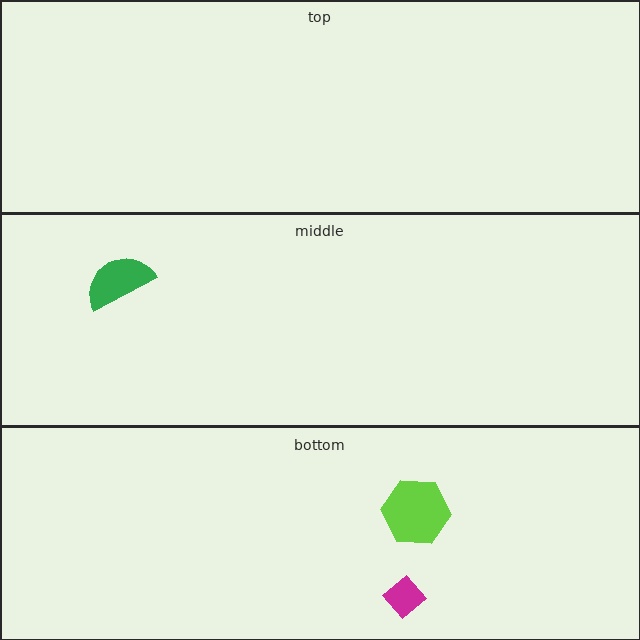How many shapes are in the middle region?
1.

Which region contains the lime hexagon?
The bottom region.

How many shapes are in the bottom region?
2.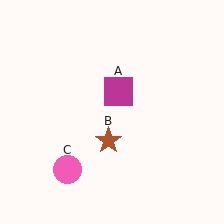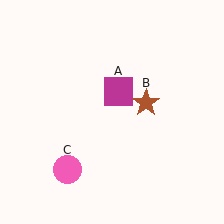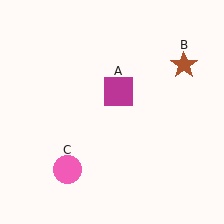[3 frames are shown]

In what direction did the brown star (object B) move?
The brown star (object B) moved up and to the right.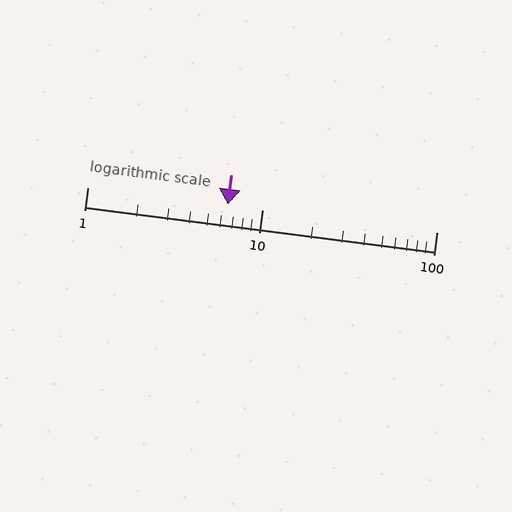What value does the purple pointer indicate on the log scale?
The pointer indicates approximately 6.4.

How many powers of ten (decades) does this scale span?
The scale spans 2 decades, from 1 to 100.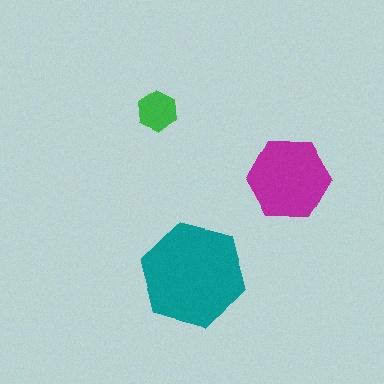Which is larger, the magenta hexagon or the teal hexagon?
The teal one.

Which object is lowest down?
The teal hexagon is bottommost.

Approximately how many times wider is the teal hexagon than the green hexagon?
About 2.5 times wider.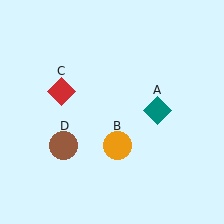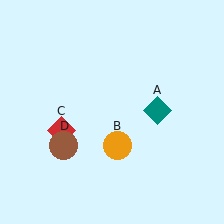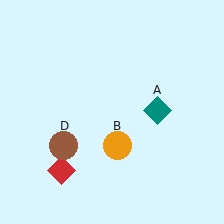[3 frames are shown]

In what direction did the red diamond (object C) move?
The red diamond (object C) moved down.